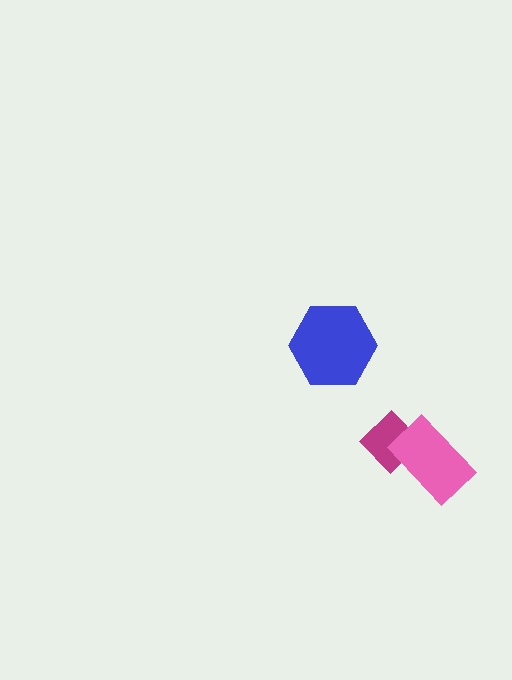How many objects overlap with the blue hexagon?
0 objects overlap with the blue hexagon.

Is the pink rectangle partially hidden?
No, no other shape covers it.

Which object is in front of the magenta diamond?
The pink rectangle is in front of the magenta diamond.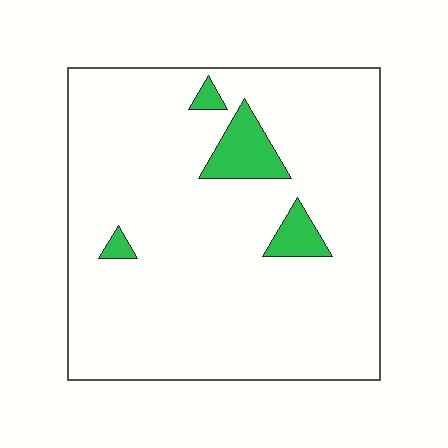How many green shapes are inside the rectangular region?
4.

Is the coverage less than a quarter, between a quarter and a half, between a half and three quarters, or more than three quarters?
Less than a quarter.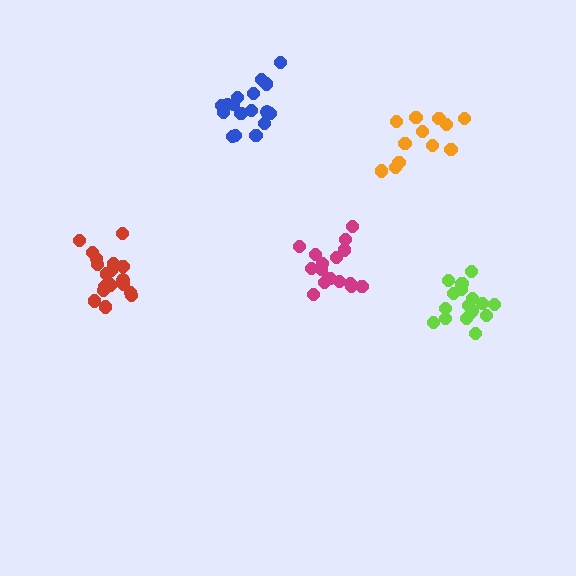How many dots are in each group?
Group 1: 16 dots, Group 2: 17 dots, Group 3: 18 dots, Group 4: 12 dots, Group 5: 17 dots (80 total).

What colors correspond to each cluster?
The clusters are colored: magenta, blue, red, orange, lime.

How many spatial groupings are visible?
There are 5 spatial groupings.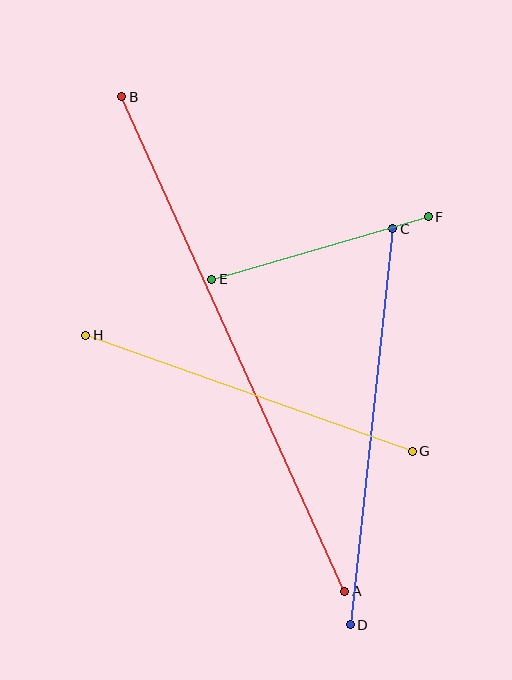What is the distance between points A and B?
The distance is approximately 542 pixels.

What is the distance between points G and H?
The distance is approximately 346 pixels.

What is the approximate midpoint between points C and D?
The midpoint is at approximately (372, 427) pixels.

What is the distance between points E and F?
The distance is approximately 225 pixels.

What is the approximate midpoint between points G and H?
The midpoint is at approximately (249, 393) pixels.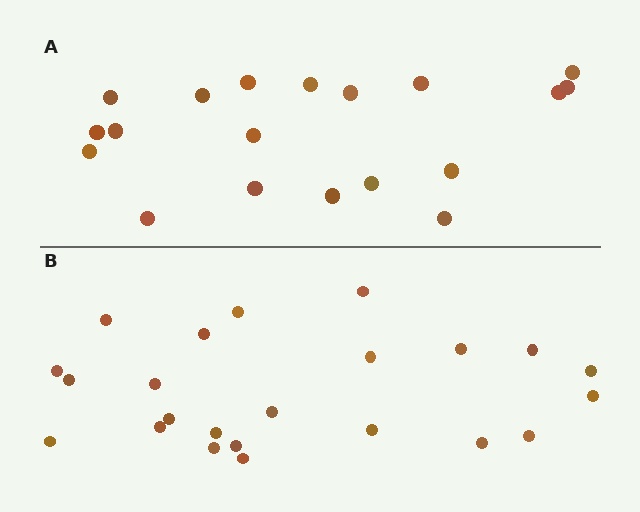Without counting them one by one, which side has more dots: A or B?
Region B (the bottom region) has more dots.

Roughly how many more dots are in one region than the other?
Region B has about 4 more dots than region A.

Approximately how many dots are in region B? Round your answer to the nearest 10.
About 20 dots. (The exact count is 23, which rounds to 20.)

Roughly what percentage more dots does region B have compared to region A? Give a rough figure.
About 20% more.